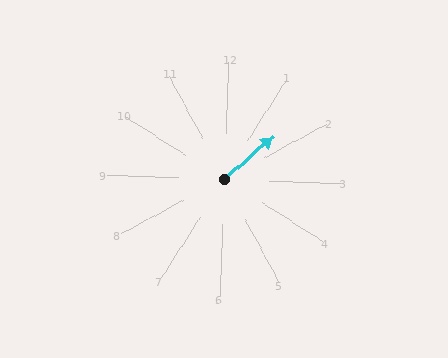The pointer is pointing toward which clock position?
Roughly 2 o'clock.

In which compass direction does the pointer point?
Northeast.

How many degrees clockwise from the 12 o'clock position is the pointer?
Approximately 47 degrees.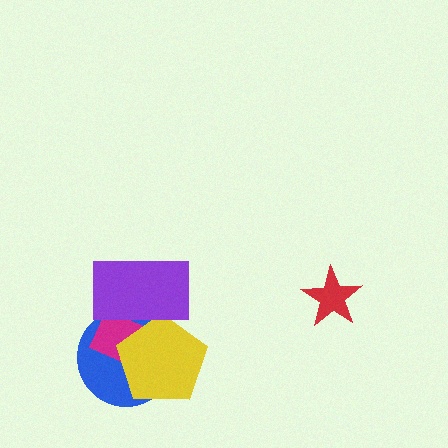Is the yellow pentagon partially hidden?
Yes, it is partially covered by another shape.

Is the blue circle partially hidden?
Yes, it is partially covered by another shape.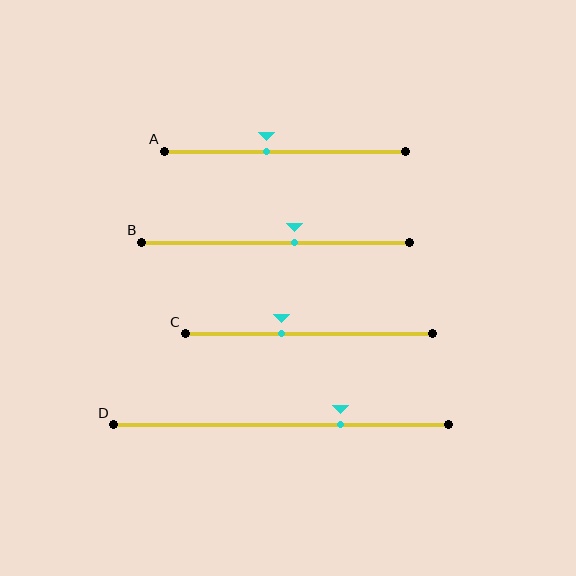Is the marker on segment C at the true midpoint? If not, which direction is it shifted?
No, the marker on segment C is shifted to the left by about 11% of the segment length.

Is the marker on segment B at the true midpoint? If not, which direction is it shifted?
No, the marker on segment B is shifted to the right by about 7% of the segment length.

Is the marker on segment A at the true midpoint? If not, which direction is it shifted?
No, the marker on segment A is shifted to the left by about 8% of the segment length.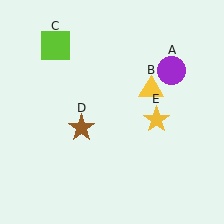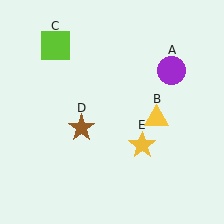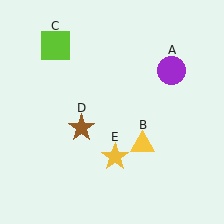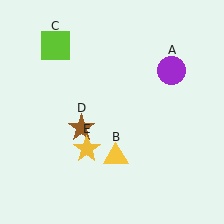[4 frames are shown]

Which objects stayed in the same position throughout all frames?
Purple circle (object A) and lime square (object C) and brown star (object D) remained stationary.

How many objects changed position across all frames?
2 objects changed position: yellow triangle (object B), yellow star (object E).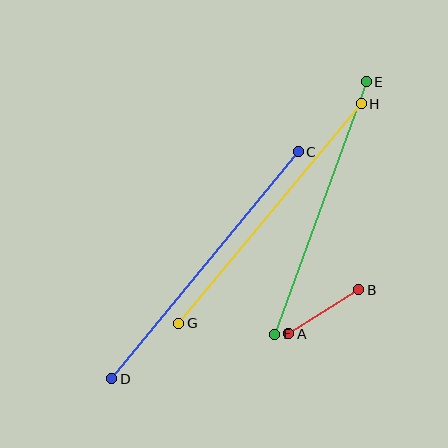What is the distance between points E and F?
The distance is approximately 268 pixels.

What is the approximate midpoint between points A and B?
The midpoint is at approximately (324, 312) pixels.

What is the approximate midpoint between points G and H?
The midpoint is at approximately (270, 213) pixels.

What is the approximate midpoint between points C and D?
The midpoint is at approximately (205, 265) pixels.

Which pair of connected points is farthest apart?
Points C and D are farthest apart.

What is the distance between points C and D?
The distance is approximately 294 pixels.